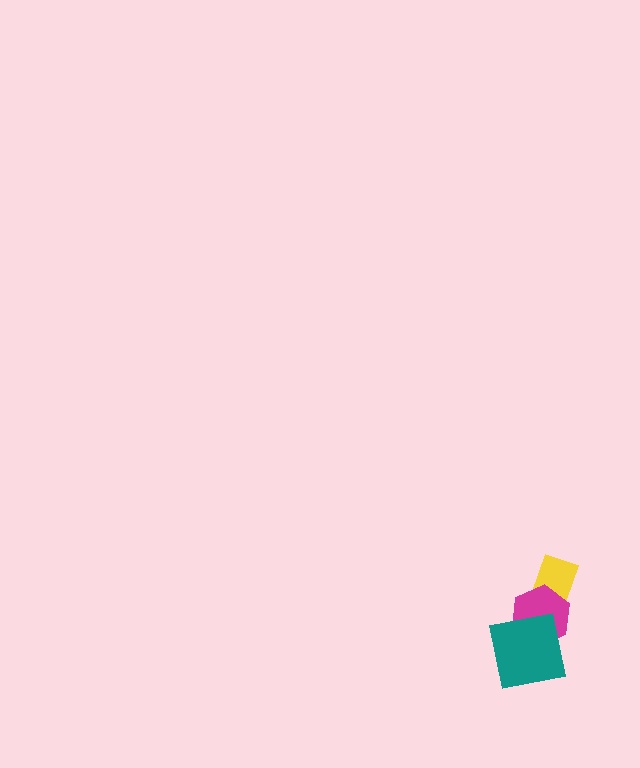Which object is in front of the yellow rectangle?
The magenta hexagon is in front of the yellow rectangle.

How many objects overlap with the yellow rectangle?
1 object overlaps with the yellow rectangle.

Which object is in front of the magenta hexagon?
The teal square is in front of the magenta hexagon.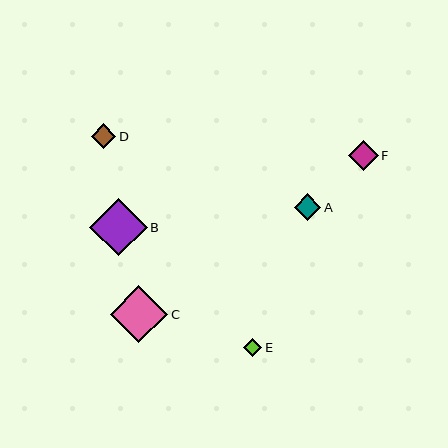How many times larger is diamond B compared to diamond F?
Diamond B is approximately 2.0 times the size of diamond F.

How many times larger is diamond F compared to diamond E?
Diamond F is approximately 1.6 times the size of diamond E.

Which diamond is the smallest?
Diamond E is the smallest with a size of approximately 18 pixels.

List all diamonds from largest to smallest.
From largest to smallest: C, B, F, A, D, E.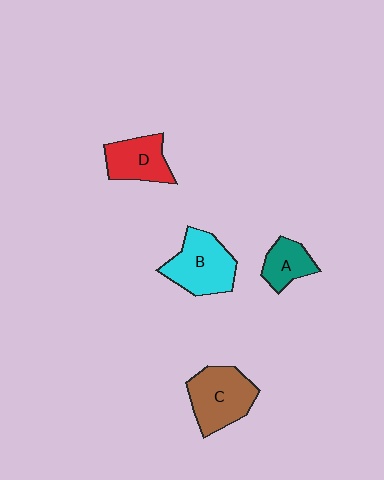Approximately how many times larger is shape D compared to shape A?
Approximately 1.3 times.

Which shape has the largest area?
Shape B (cyan).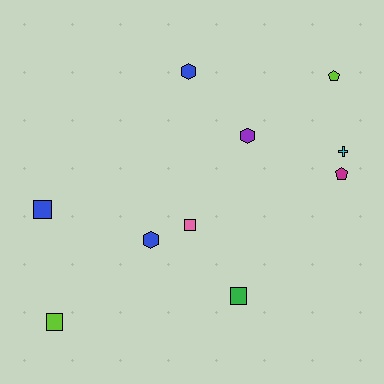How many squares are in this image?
There are 4 squares.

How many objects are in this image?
There are 10 objects.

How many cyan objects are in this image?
There is 1 cyan object.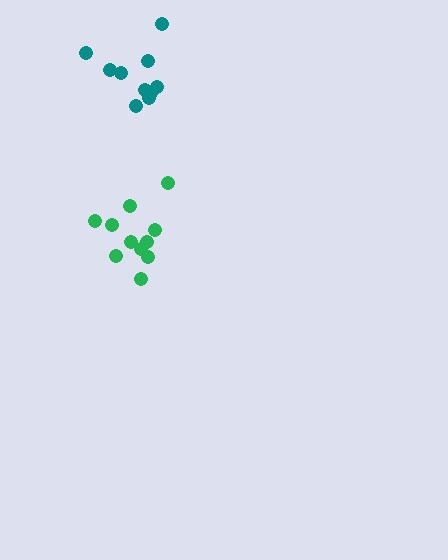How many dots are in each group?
Group 1: 11 dots, Group 2: 10 dots (21 total).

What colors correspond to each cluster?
The clusters are colored: green, teal.